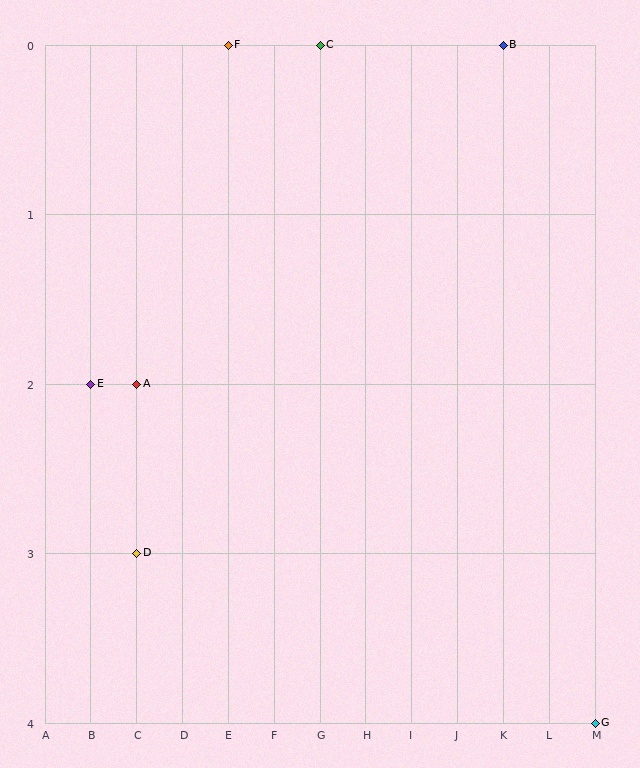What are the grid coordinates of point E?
Point E is at grid coordinates (B, 2).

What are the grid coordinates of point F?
Point F is at grid coordinates (E, 0).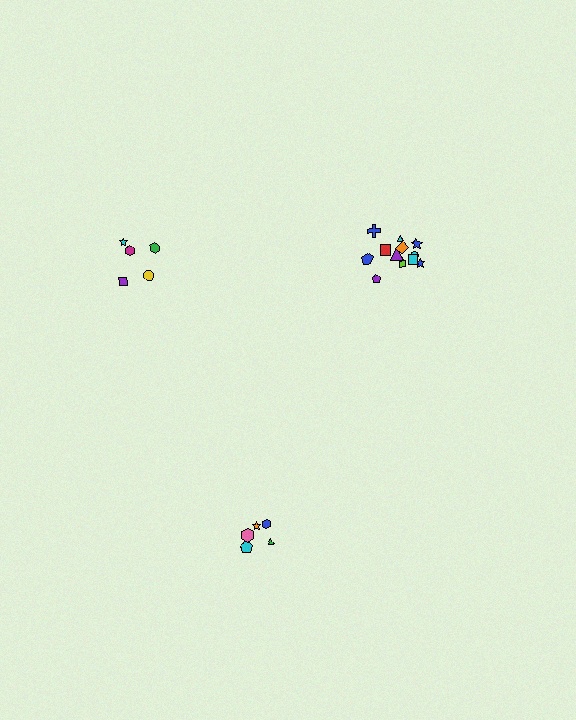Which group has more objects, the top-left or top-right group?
The top-right group.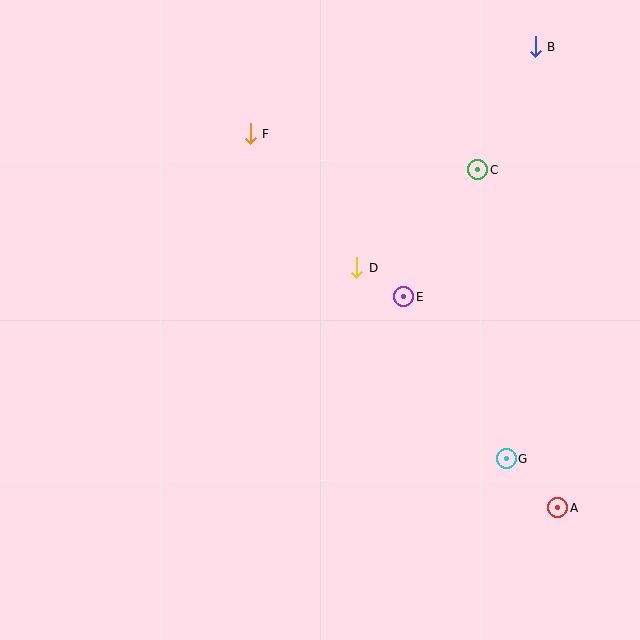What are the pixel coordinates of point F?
Point F is at (250, 134).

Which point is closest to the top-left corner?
Point F is closest to the top-left corner.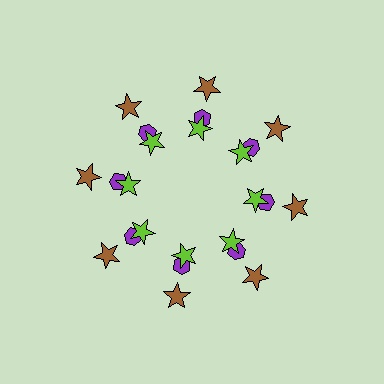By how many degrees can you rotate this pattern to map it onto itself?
The pattern maps onto itself every 45 degrees of rotation.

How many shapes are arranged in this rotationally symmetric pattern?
There are 24 shapes, arranged in 8 groups of 3.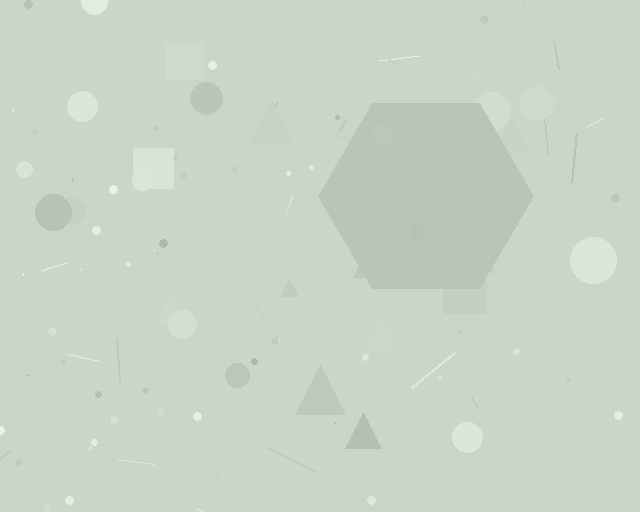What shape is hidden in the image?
A hexagon is hidden in the image.